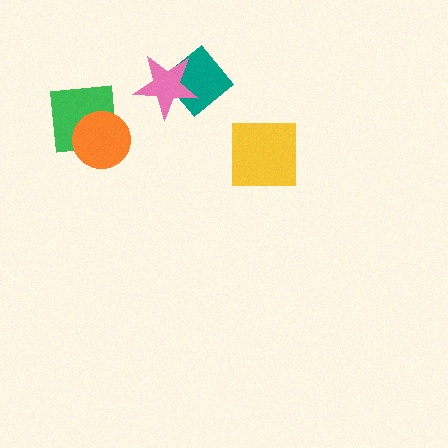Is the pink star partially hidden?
No, no other shape covers it.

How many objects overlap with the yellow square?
0 objects overlap with the yellow square.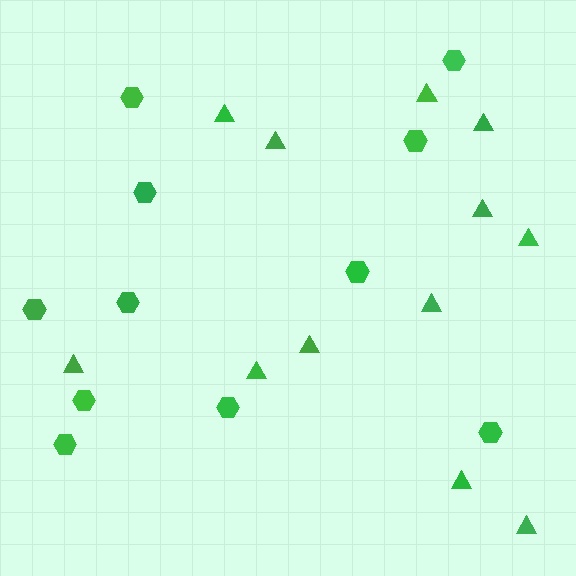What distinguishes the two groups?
There are 2 groups: one group of hexagons (11) and one group of triangles (12).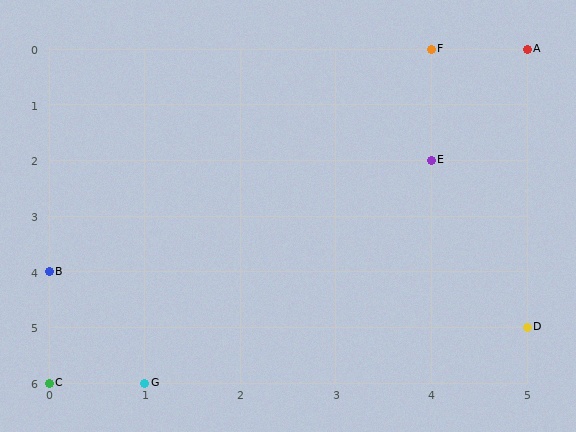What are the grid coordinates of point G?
Point G is at grid coordinates (1, 6).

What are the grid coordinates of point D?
Point D is at grid coordinates (5, 5).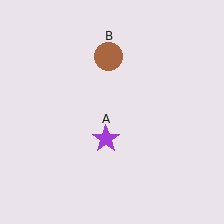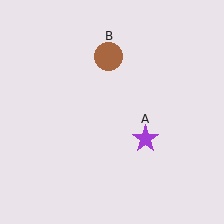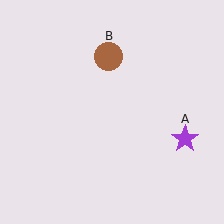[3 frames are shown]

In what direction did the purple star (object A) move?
The purple star (object A) moved right.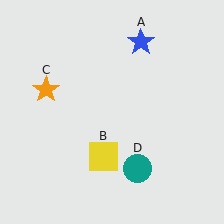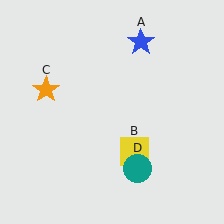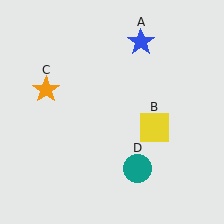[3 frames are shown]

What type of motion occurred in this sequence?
The yellow square (object B) rotated counterclockwise around the center of the scene.